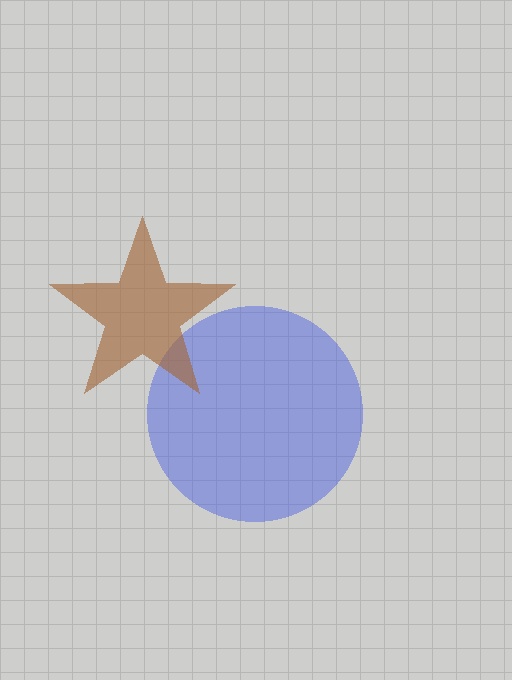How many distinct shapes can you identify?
There are 2 distinct shapes: a blue circle, a brown star.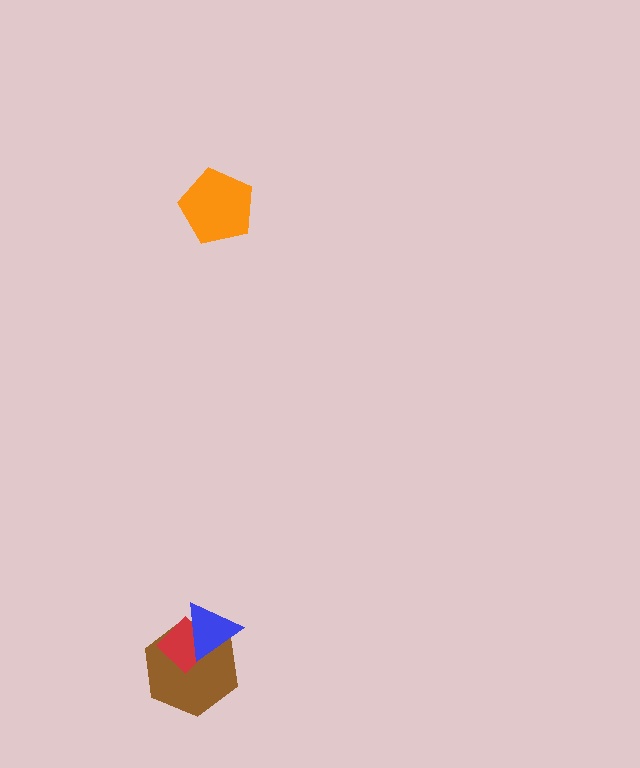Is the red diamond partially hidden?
Yes, it is partially covered by another shape.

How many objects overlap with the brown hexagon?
2 objects overlap with the brown hexagon.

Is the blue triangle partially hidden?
No, no other shape covers it.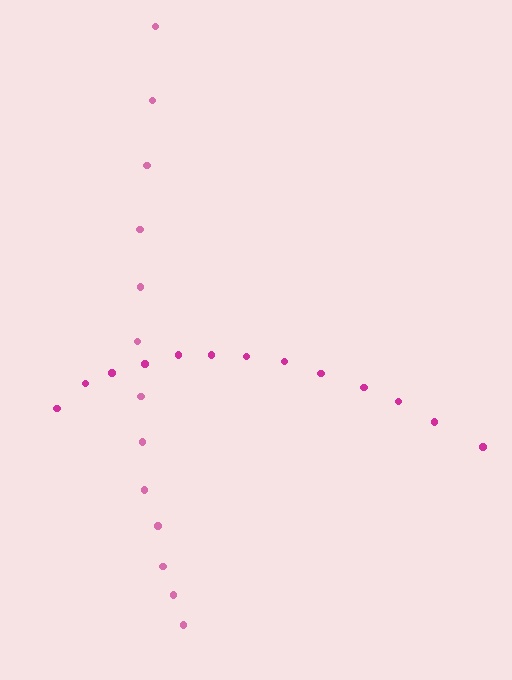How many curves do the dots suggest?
There are 2 distinct paths.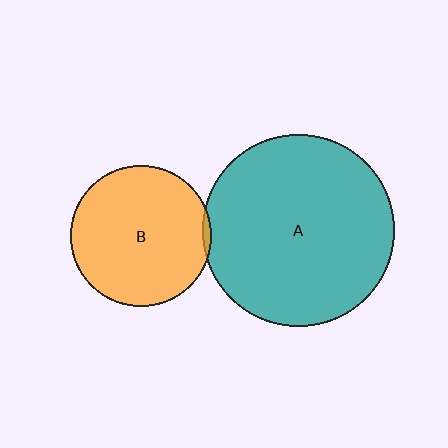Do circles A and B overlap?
Yes.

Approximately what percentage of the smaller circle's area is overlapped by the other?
Approximately 5%.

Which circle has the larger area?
Circle A (teal).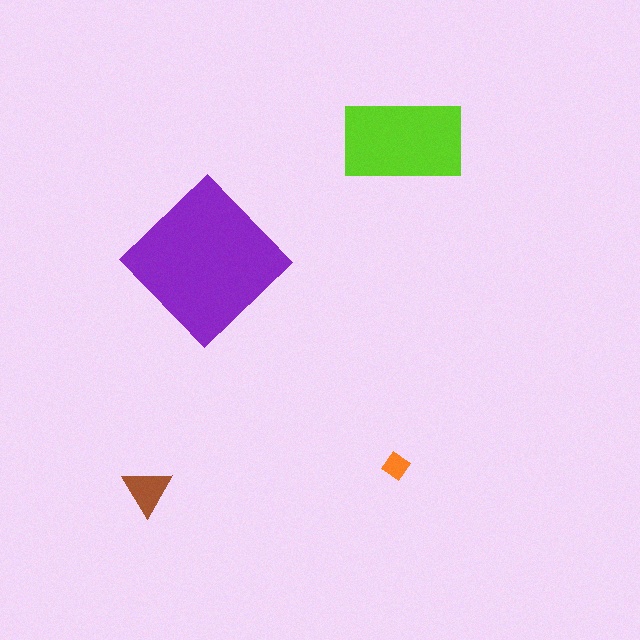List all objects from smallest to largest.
The orange diamond, the brown triangle, the lime rectangle, the purple diamond.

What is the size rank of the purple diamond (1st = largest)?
1st.